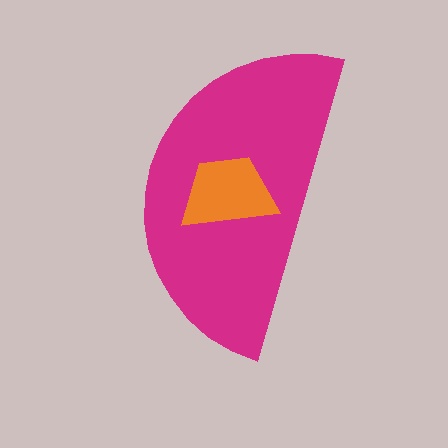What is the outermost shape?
The magenta semicircle.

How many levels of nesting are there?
2.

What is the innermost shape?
The orange trapezoid.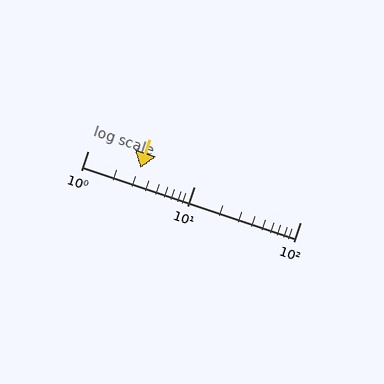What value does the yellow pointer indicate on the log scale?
The pointer indicates approximately 3.1.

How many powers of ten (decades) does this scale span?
The scale spans 2 decades, from 1 to 100.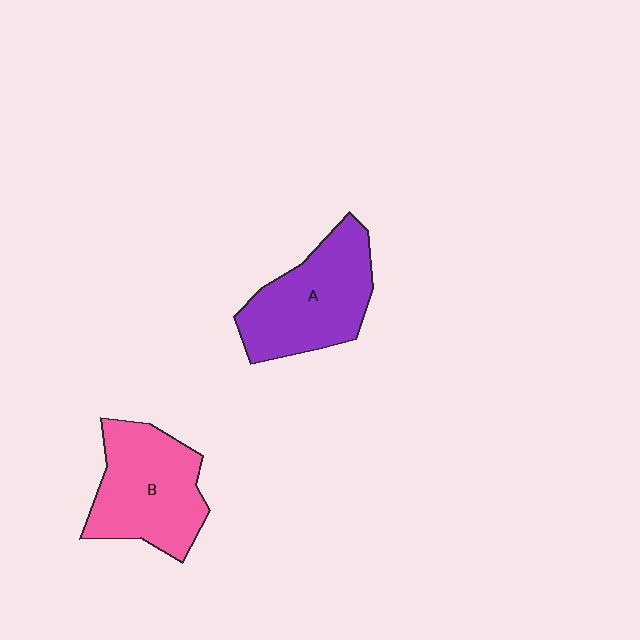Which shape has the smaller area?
Shape A (purple).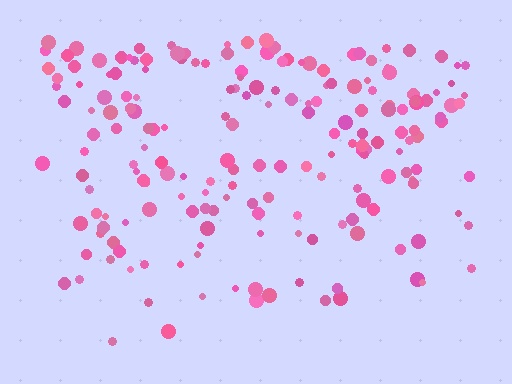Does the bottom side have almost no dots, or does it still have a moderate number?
Still a moderate number, just noticeably fewer than the top.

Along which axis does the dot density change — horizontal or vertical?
Vertical.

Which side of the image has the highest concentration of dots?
The top.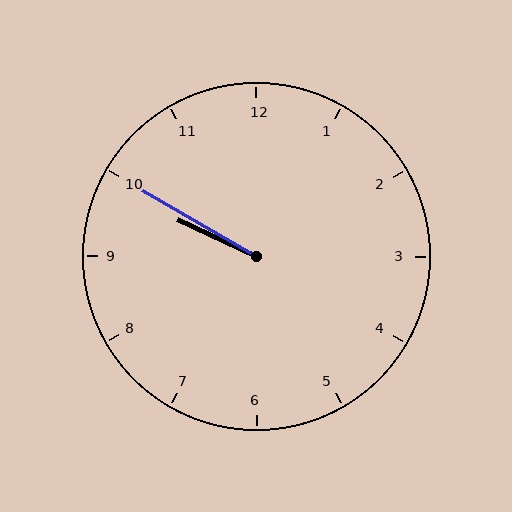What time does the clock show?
9:50.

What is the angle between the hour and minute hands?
Approximately 5 degrees.